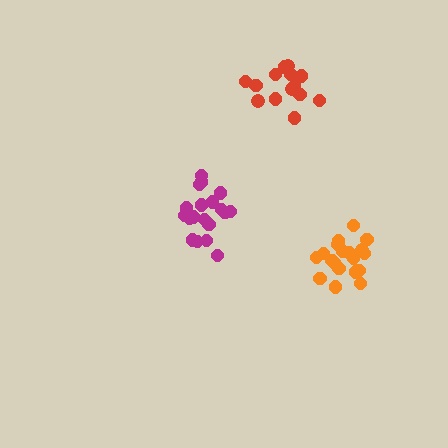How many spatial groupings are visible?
There are 3 spatial groupings.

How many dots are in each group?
Group 1: 14 dots, Group 2: 19 dots, Group 3: 19 dots (52 total).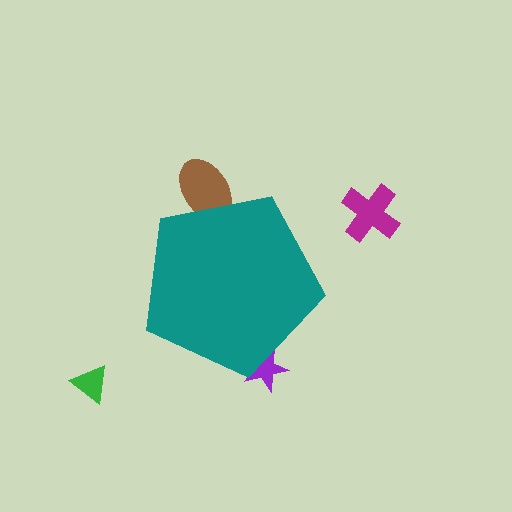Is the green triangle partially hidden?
No, the green triangle is fully visible.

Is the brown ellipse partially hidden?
Yes, the brown ellipse is partially hidden behind the teal pentagon.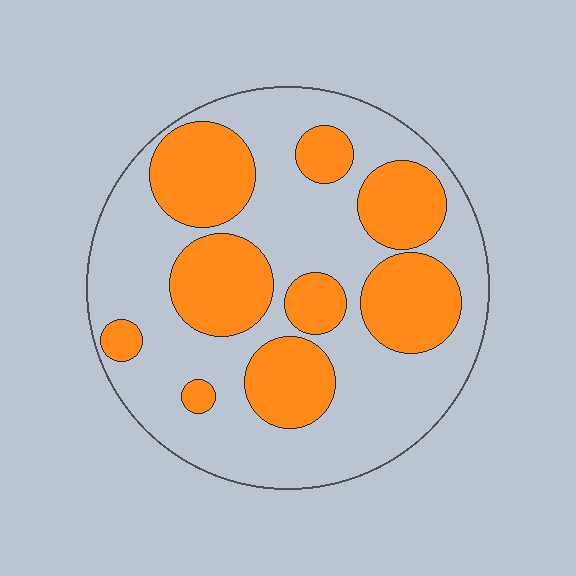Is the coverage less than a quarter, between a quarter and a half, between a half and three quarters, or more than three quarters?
Between a quarter and a half.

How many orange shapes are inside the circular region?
9.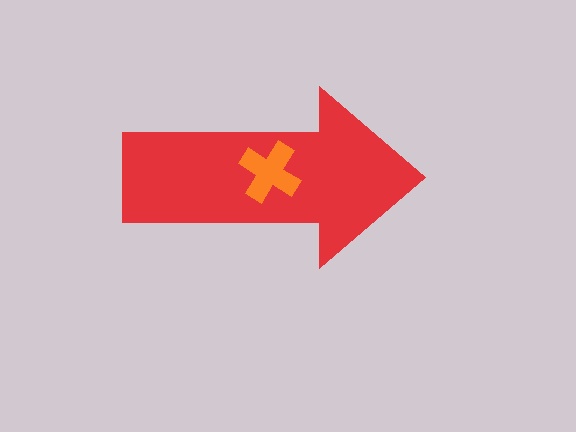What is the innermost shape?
The orange cross.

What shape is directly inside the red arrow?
The orange cross.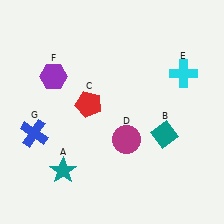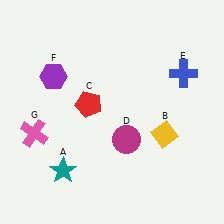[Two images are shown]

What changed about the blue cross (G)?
In Image 1, G is blue. In Image 2, it changed to pink.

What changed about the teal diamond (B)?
In Image 1, B is teal. In Image 2, it changed to yellow.